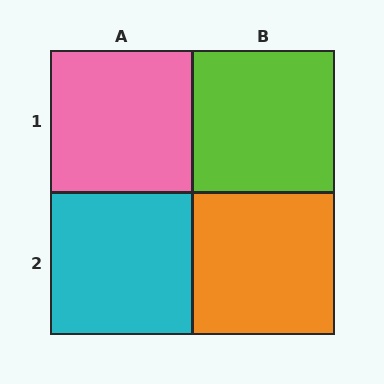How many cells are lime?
1 cell is lime.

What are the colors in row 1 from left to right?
Pink, lime.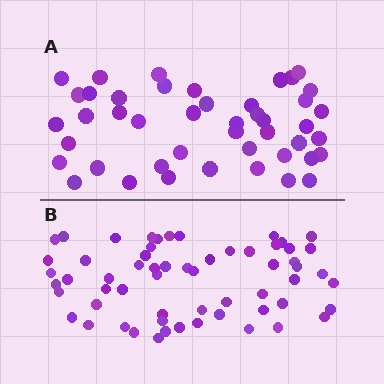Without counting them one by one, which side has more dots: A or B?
Region B (the bottom region) has more dots.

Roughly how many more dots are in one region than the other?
Region B has approximately 15 more dots than region A.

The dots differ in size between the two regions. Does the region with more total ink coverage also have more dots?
No. Region A has more total ink coverage because its dots are larger, but region B actually contains more individual dots. Total area can be misleading — the number of items is what matters here.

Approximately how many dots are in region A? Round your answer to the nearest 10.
About 40 dots. (The exact count is 45, which rounds to 40.)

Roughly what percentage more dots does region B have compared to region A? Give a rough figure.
About 35% more.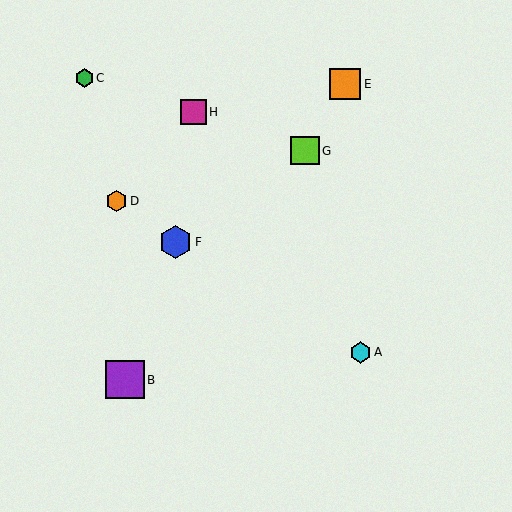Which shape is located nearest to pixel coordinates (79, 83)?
The green hexagon (labeled C) at (84, 78) is nearest to that location.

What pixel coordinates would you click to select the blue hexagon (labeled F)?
Click at (175, 242) to select the blue hexagon F.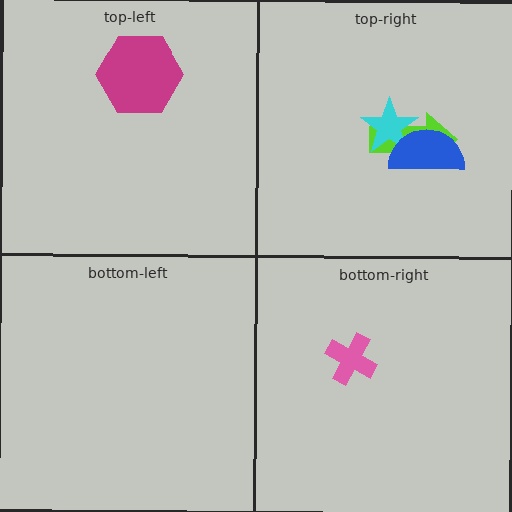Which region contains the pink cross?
The bottom-right region.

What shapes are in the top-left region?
The magenta hexagon.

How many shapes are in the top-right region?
3.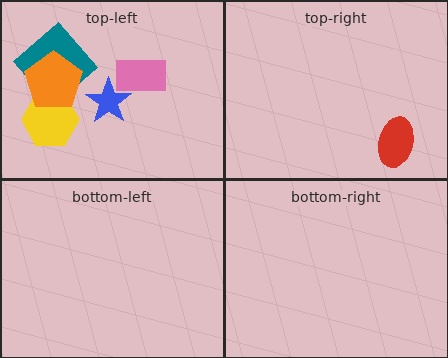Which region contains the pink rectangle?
The top-left region.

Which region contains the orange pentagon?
The top-left region.